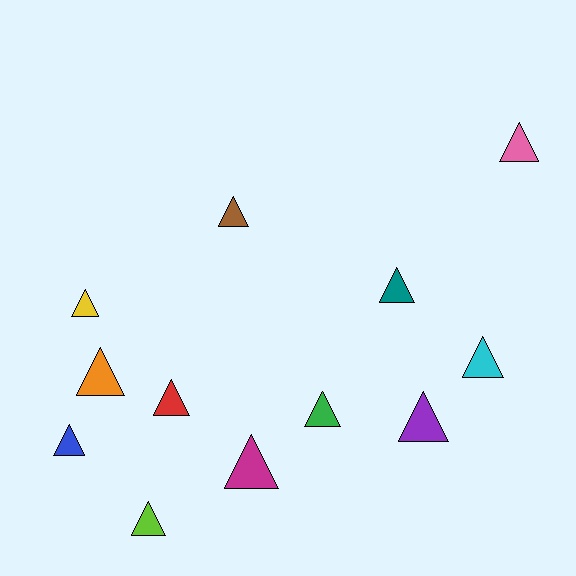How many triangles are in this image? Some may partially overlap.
There are 12 triangles.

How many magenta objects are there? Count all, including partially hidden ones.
There is 1 magenta object.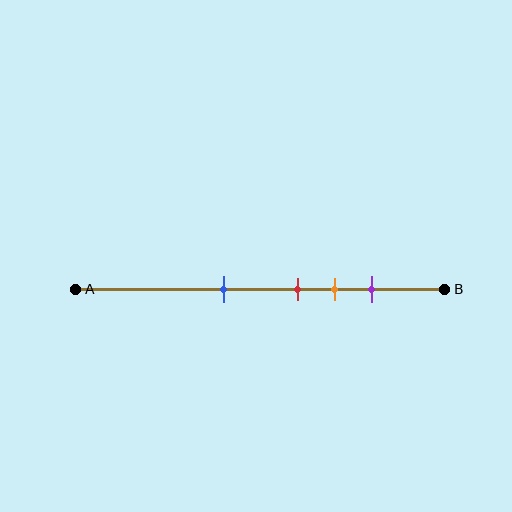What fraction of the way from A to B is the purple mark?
The purple mark is approximately 80% (0.8) of the way from A to B.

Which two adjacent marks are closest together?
The red and orange marks are the closest adjacent pair.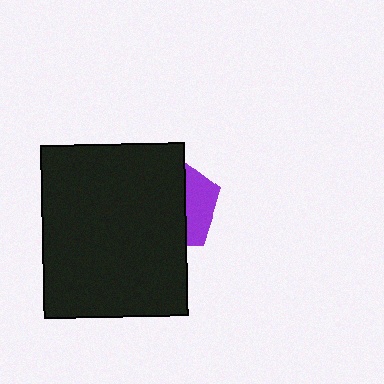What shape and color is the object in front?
The object in front is a black rectangle.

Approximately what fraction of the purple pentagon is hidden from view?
Roughly 69% of the purple pentagon is hidden behind the black rectangle.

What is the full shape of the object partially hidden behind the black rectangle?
The partially hidden object is a purple pentagon.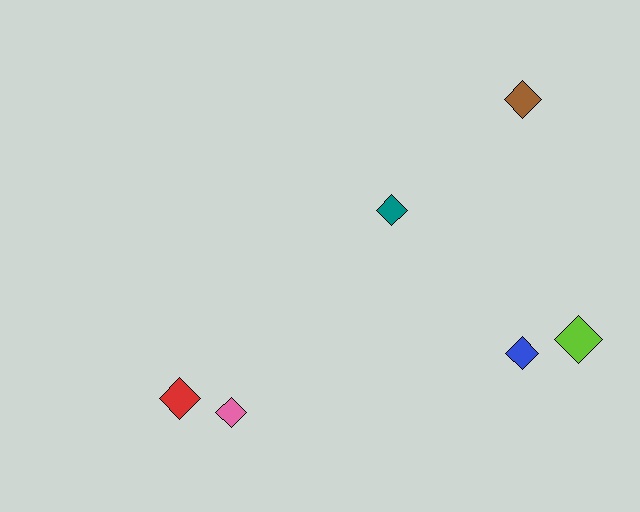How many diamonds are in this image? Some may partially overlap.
There are 6 diamonds.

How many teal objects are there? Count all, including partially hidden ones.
There is 1 teal object.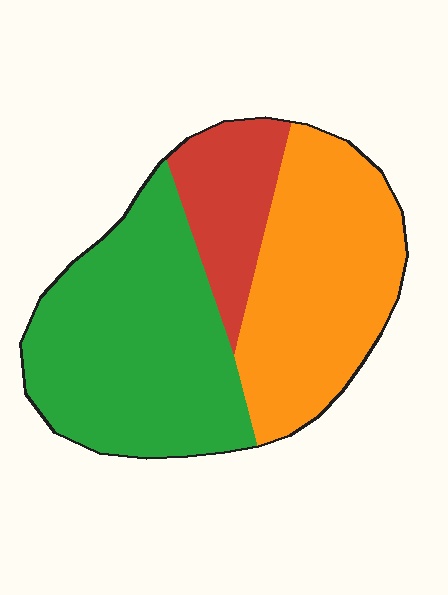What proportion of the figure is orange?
Orange takes up about three eighths (3/8) of the figure.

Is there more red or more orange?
Orange.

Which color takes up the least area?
Red, at roughly 15%.